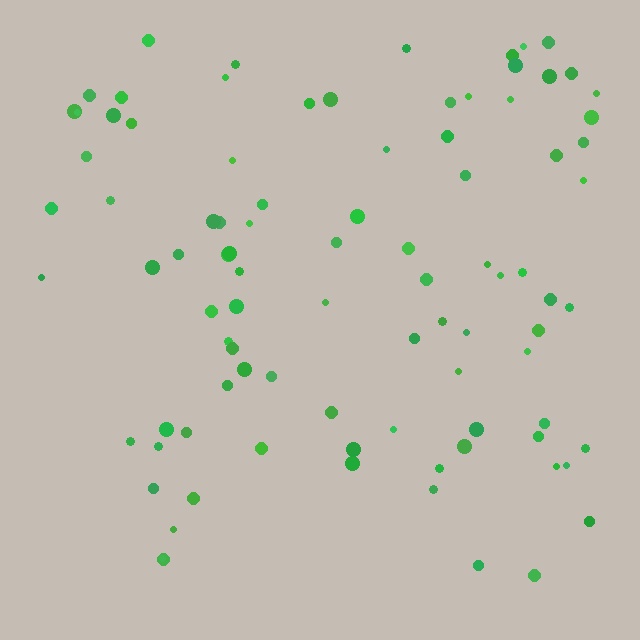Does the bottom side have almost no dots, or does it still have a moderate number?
Still a moderate number, just noticeably fewer than the top.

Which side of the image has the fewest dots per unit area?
The bottom.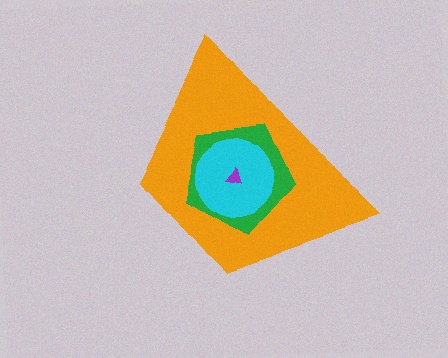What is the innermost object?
The purple triangle.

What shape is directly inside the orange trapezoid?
The green pentagon.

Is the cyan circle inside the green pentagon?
Yes.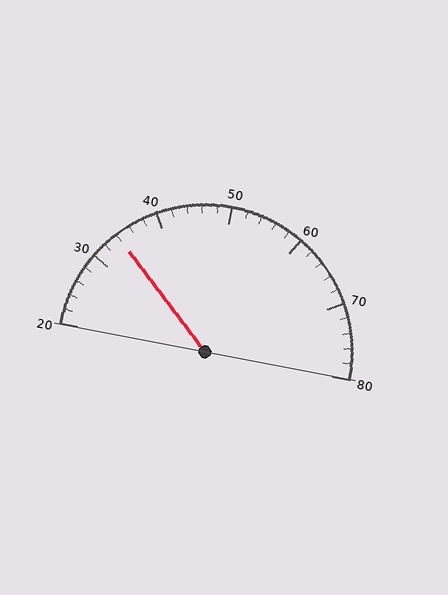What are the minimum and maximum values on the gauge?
The gauge ranges from 20 to 80.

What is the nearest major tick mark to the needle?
The nearest major tick mark is 30.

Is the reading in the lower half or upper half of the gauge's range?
The reading is in the lower half of the range (20 to 80).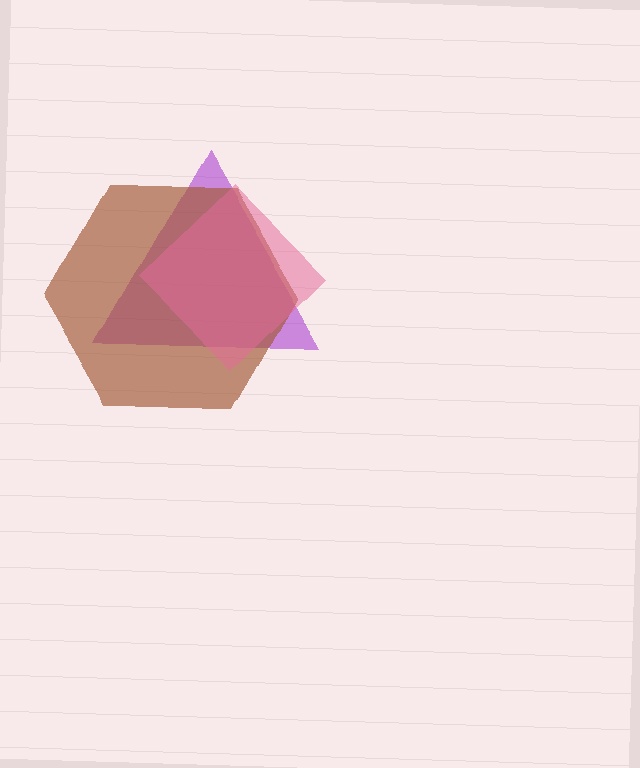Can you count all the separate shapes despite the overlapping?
Yes, there are 3 separate shapes.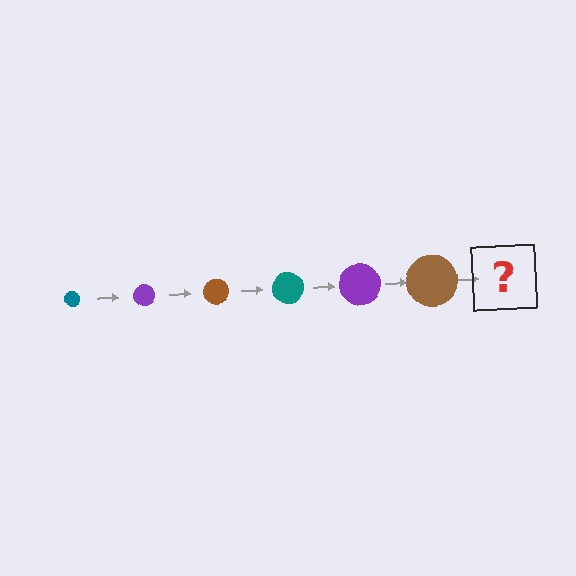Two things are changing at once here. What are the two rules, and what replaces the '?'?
The two rules are that the circle grows larger each step and the color cycles through teal, purple, and brown. The '?' should be a teal circle, larger than the previous one.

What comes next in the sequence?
The next element should be a teal circle, larger than the previous one.